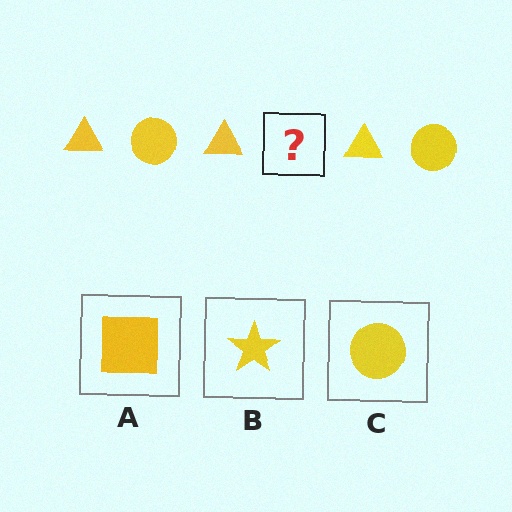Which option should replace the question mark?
Option C.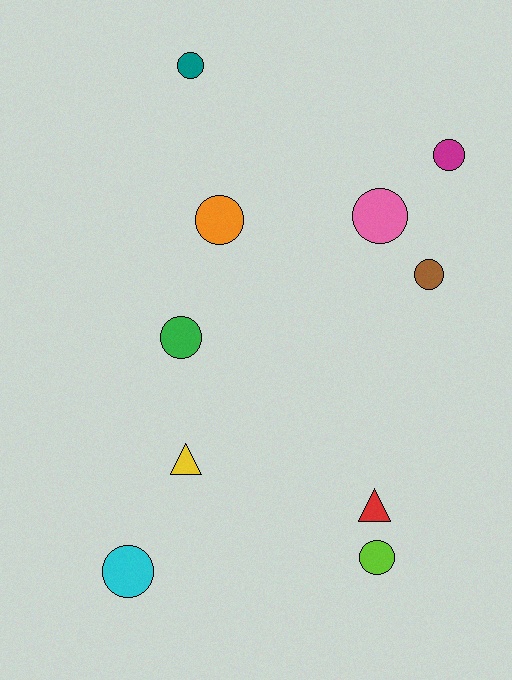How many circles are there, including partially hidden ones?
There are 8 circles.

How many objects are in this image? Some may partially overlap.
There are 10 objects.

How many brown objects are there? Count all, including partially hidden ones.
There is 1 brown object.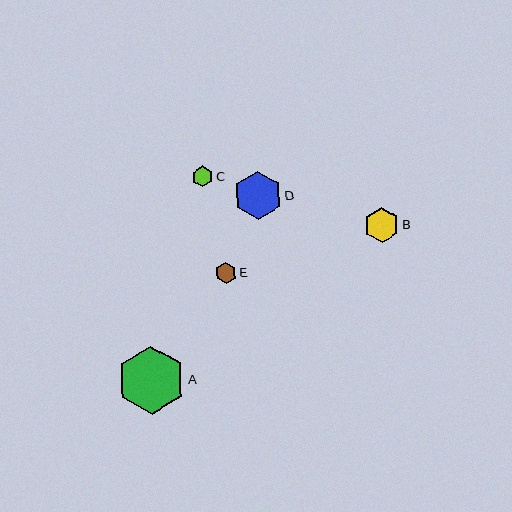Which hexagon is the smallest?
Hexagon E is the smallest with a size of approximately 21 pixels.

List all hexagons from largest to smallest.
From largest to smallest: A, D, B, C, E.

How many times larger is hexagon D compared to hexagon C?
Hexagon D is approximately 2.3 times the size of hexagon C.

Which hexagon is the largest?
Hexagon A is the largest with a size of approximately 68 pixels.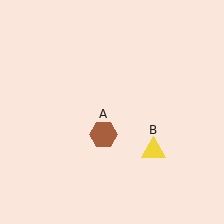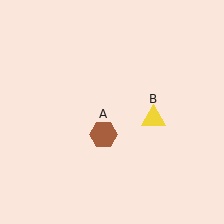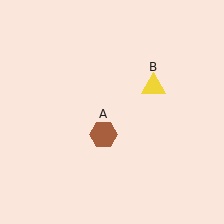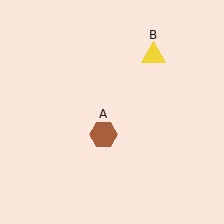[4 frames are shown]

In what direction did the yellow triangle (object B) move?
The yellow triangle (object B) moved up.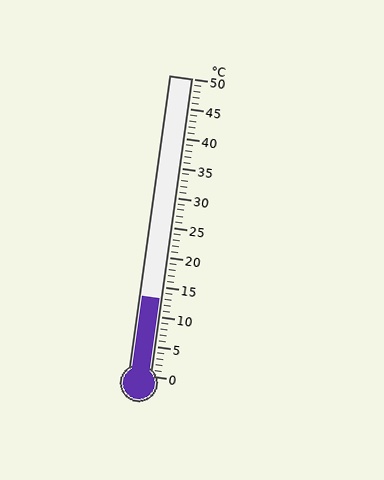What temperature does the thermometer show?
The thermometer shows approximately 13°C.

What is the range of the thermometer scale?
The thermometer scale ranges from 0°C to 50°C.